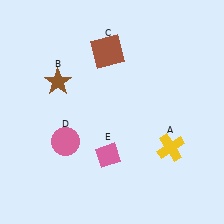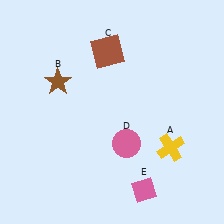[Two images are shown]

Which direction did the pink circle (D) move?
The pink circle (D) moved right.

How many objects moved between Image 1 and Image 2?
2 objects moved between the two images.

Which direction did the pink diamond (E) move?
The pink diamond (E) moved right.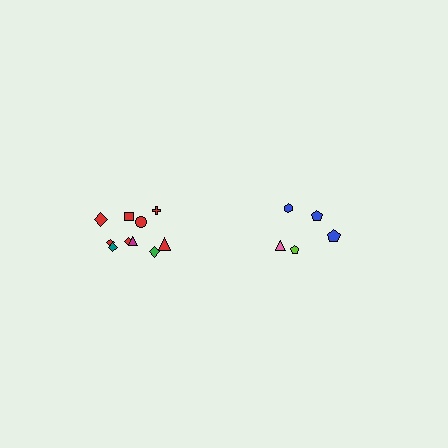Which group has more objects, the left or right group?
The left group.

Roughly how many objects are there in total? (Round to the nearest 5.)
Roughly 15 objects in total.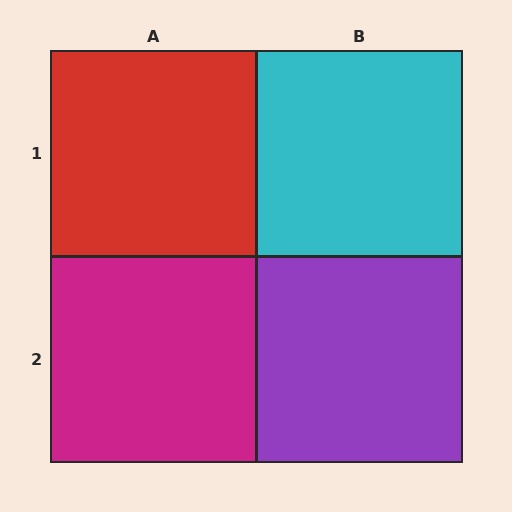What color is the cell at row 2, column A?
Magenta.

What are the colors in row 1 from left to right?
Red, cyan.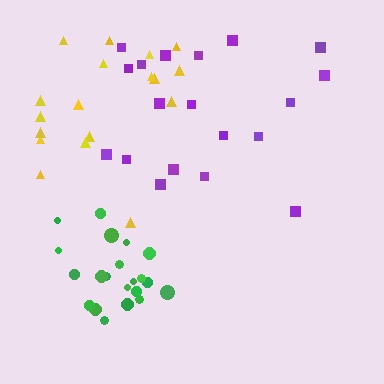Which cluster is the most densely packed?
Green.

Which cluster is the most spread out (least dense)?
Yellow.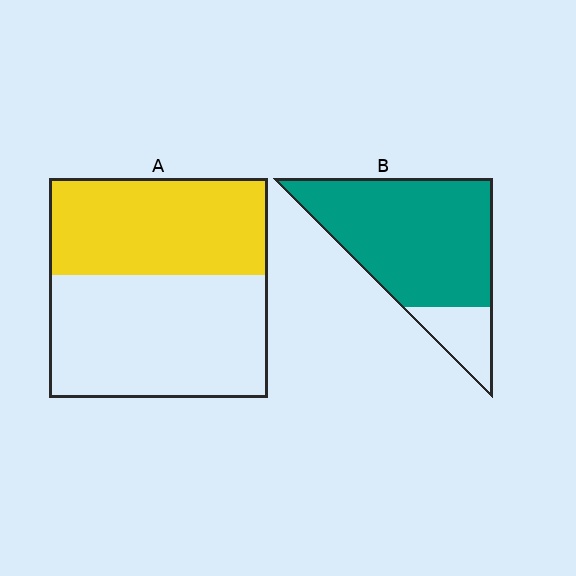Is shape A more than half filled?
No.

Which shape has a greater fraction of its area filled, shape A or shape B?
Shape B.